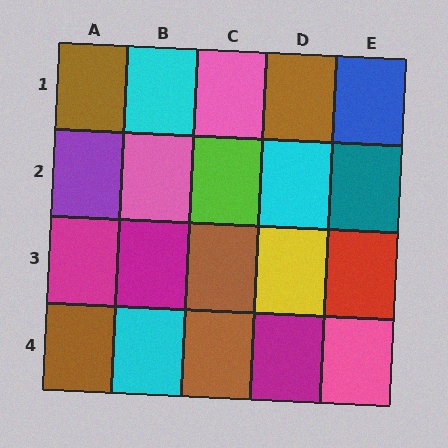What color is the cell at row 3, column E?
Red.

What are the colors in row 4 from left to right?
Brown, cyan, brown, magenta, pink.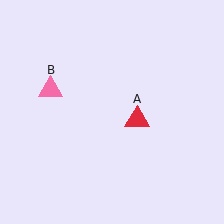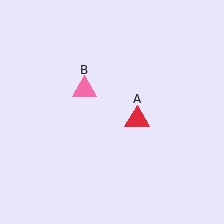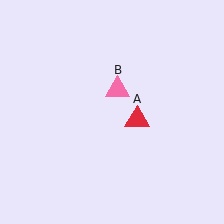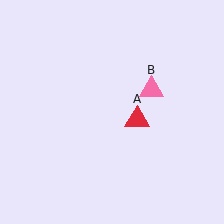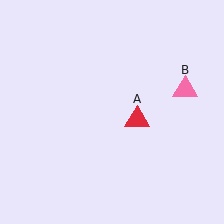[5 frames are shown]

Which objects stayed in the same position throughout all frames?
Red triangle (object A) remained stationary.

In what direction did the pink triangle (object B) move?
The pink triangle (object B) moved right.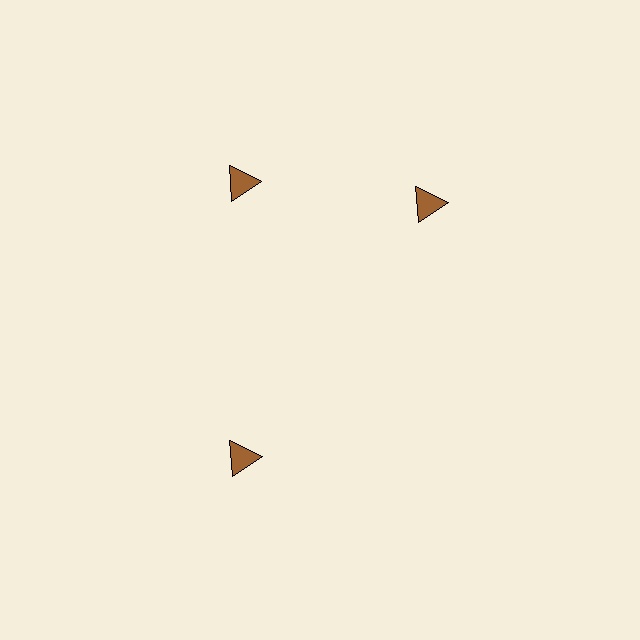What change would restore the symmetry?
The symmetry would be restored by rotating it back into even spacing with its neighbors so that all 3 triangles sit at equal angles and equal distance from the center.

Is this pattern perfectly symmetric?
No. The 3 brown triangles are arranged in a ring, but one element near the 3 o'clock position is rotated out of alignment along the ring, breaking the 3-fold rotational symmetry.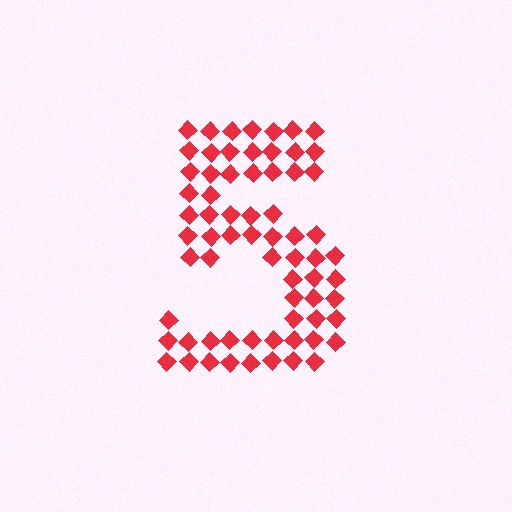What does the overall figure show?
The overall figure shows the digit 5.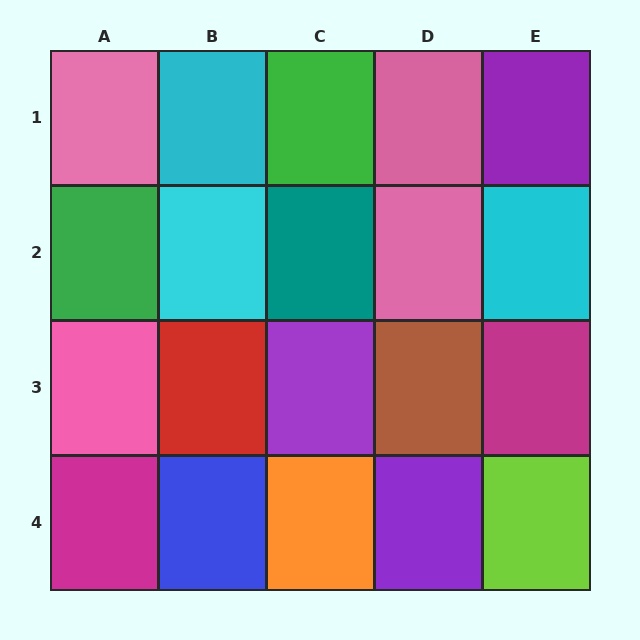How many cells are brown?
1 cell is brown.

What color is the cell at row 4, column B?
Blue.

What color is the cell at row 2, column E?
Cyan.